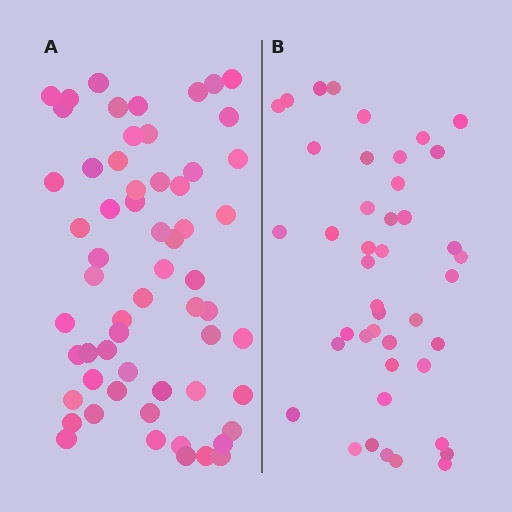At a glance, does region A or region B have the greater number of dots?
Region A (the left region) has more dots.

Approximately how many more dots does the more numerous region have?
Region A has approximately 15 more dots than region B.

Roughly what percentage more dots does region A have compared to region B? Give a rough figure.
About 40% more.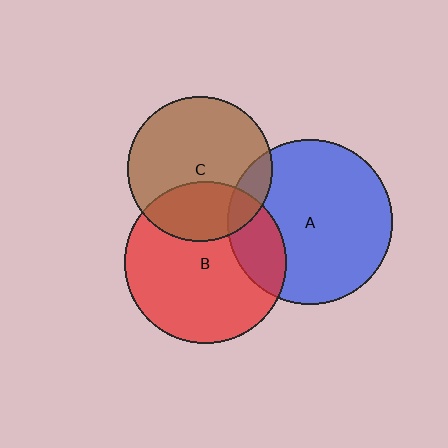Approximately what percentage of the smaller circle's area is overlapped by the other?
Approximately 15%.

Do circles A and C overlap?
Yes.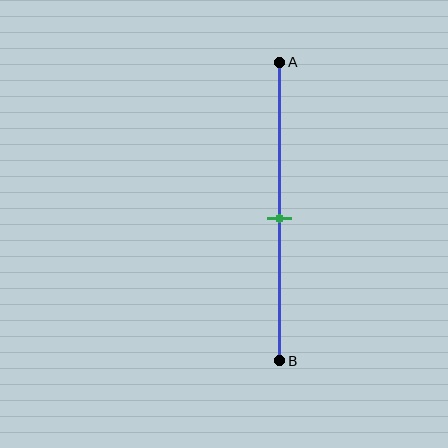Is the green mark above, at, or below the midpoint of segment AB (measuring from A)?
The green mark is approximately at the midpoint of segment AB.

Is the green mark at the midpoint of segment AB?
Yes, the mark is approximately at the midpoint.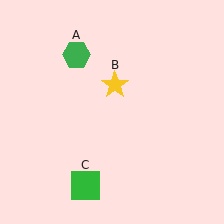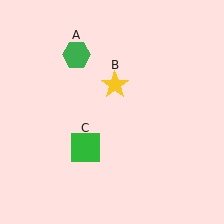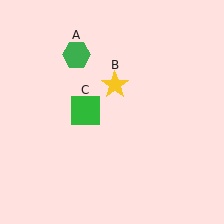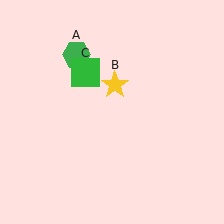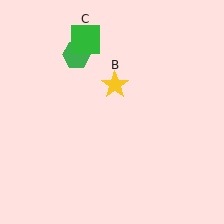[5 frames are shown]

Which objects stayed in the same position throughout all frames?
Green hexagon (object A) and yellow star (object B) remained stationary.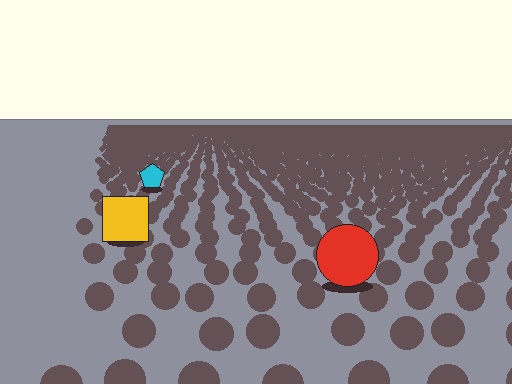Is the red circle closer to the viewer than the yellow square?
Yes. The red circle is closer — you can tell from the texture gradient: the ground texture is coarser near it.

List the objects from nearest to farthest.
From nearest to farthest: the red circle, the yellow square, the cyan pentagon.